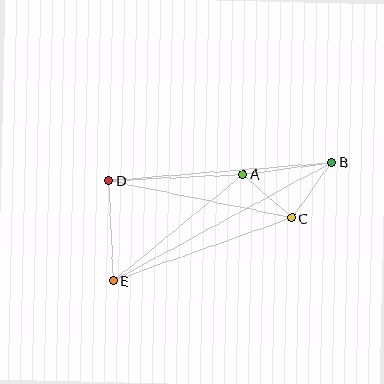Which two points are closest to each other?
Points A and C are closest to each other.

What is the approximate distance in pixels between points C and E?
The distance between C and E is approximately 190 pixels.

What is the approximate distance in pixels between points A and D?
The distance between A and D is approximately 135 pixels.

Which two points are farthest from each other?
Points B and E are farthest from each other.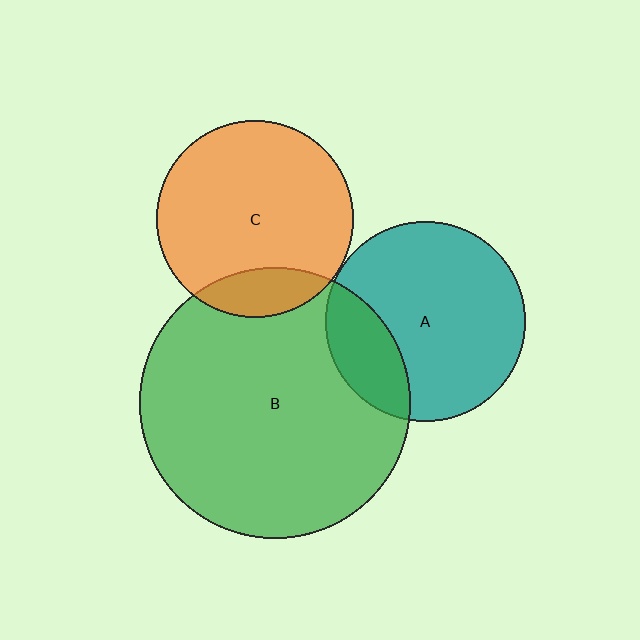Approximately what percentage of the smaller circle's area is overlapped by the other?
Approximately 15%.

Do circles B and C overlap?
Yes.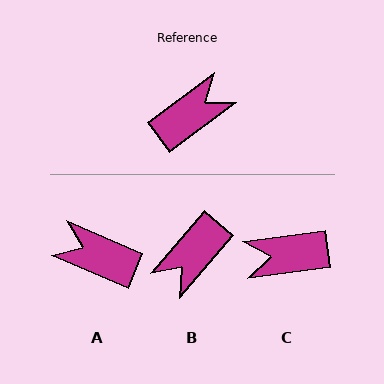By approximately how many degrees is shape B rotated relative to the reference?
Approximately 167 degrees clockwise.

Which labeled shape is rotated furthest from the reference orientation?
B, about 167 degrees away.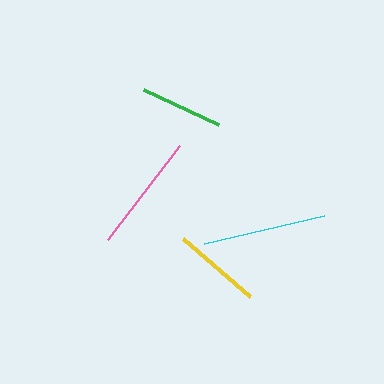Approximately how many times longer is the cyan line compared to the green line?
The cyan line is approximately 1.5 times the length of the green line.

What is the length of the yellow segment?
The yellow segment is approximately 89 pixels long.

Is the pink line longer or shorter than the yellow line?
The pink line is longer than the yellow line.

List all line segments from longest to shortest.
From longest to shortest: cyan, pink, yellow, green.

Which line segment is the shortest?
The green line is the shortest at approximately 83 pixels.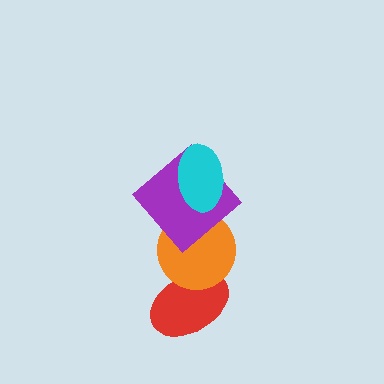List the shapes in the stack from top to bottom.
From top to bottom: the cyan ellipse, the purple diamond, the orange circle, the red ellipse.